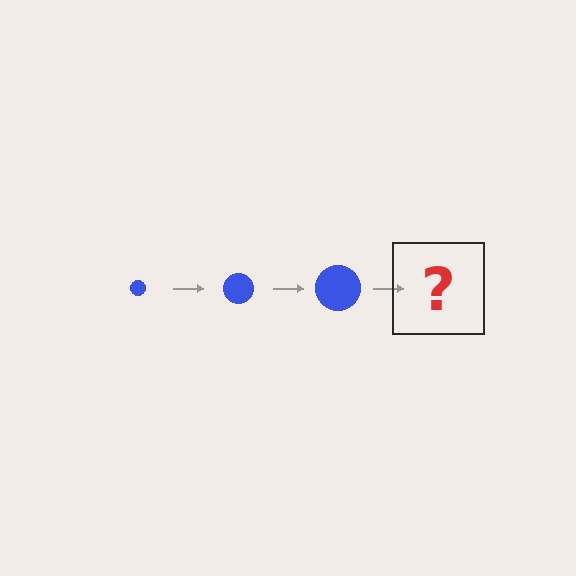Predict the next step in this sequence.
The next step is a blue circle, larger than the previous one.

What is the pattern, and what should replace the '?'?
The pattern is that the circle gets progressively larger each step. The '?' should be a blue circle, larger than the previous one.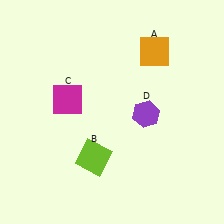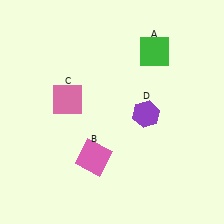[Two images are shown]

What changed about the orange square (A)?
In Image 1, A is orange. In Image 2, it changed to green.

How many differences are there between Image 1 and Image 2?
There are 3 differences between the two images.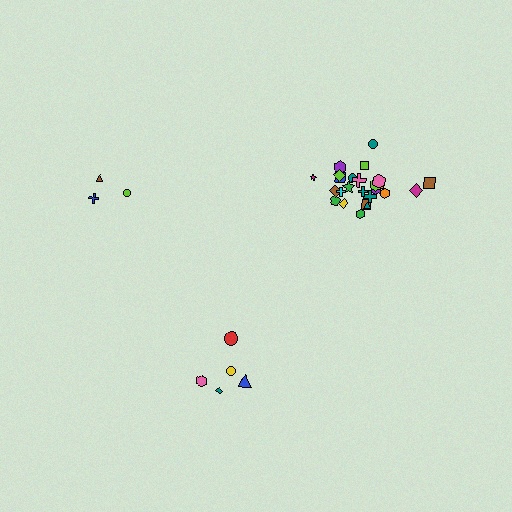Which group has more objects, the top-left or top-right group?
The top-right group.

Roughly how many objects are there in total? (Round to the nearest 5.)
Roughly 35 objects in total.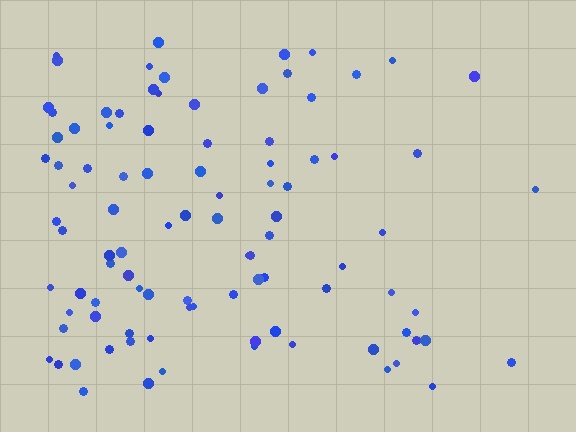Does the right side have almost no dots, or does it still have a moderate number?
Still a moderate number, just noticeably fewer than the left.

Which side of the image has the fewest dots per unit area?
The right.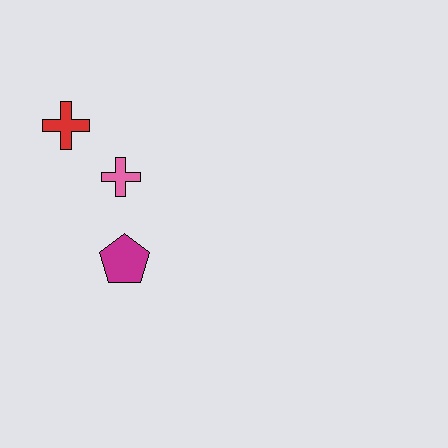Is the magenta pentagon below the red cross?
Yes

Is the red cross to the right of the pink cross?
No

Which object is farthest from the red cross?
The magenta pentagon is farthest from the red cross.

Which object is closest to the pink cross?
The red cross is closest to the pink cross.